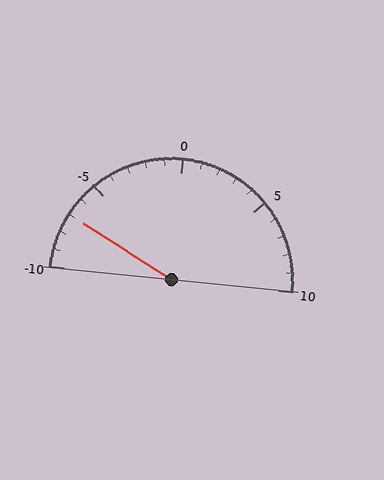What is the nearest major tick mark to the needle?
The nearest major tick mark is -5.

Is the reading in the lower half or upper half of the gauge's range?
The reading is in the lower half of the range (-10 to 10).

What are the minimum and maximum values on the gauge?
The gauge ranges from -10 to 10.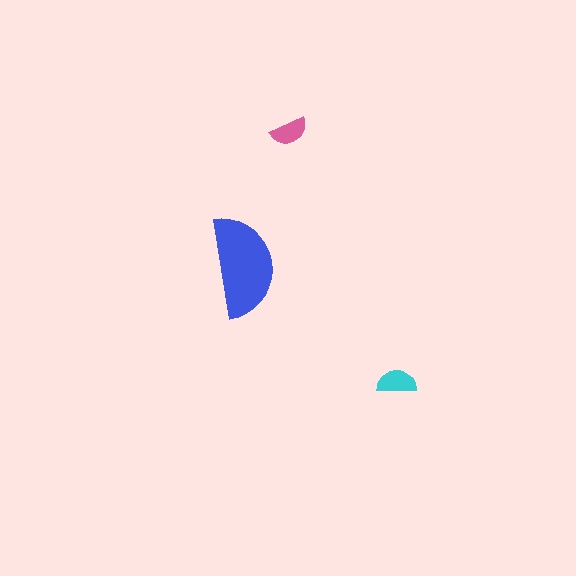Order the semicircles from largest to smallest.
the blue one, the cyan one, the pink one.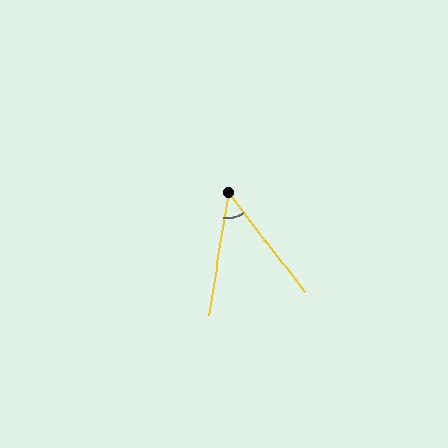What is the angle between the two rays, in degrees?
Approximately 47 degrees.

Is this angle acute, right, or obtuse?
It is acute.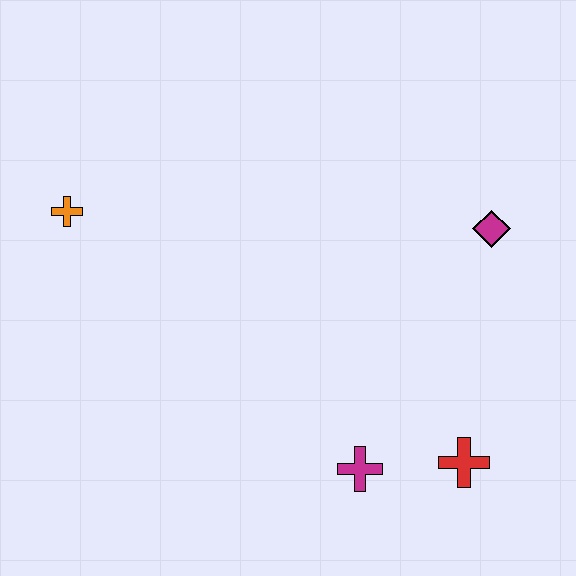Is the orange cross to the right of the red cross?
No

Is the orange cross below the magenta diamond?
No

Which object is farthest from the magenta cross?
The orange cross is farthest from the magenta cross.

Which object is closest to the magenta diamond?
The red cross is closest to the magenta diamond.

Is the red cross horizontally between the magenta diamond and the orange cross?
Yes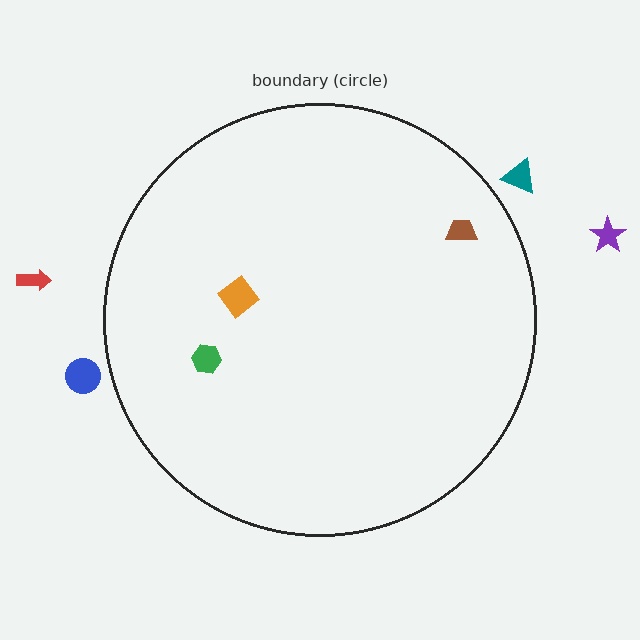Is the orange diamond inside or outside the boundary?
Inside.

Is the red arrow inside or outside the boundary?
Outside.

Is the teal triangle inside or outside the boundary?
Outside.